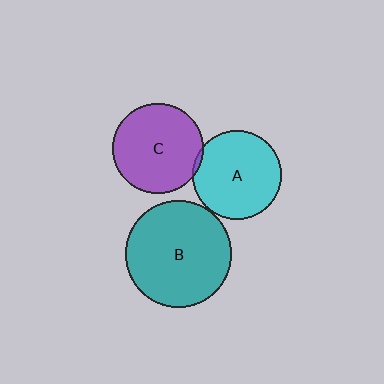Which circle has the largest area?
Circle B (teal).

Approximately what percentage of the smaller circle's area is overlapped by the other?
Approximately 5%.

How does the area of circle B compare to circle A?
Approximately 1.5 times.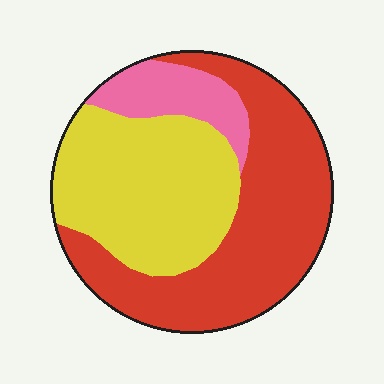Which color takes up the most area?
Red, at roughly 50%.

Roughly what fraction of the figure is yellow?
Yellow covers 39% of the figure.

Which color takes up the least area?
Pink, at roughly 15%.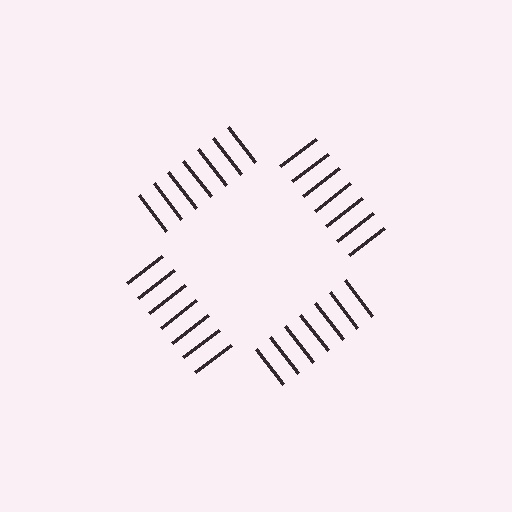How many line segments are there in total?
28 — 7 along each of the 4 edges.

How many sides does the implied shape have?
4 sides — the line-ends trace a square.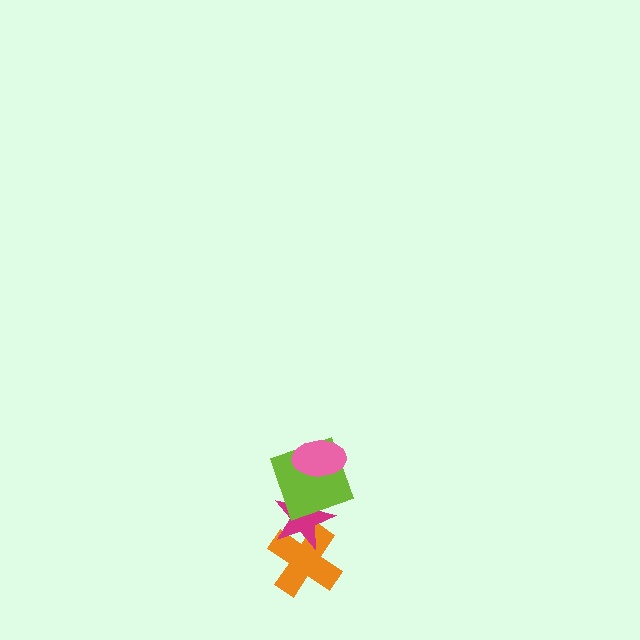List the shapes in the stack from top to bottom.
From top to bottom: the pink ellipse, the lime square, the magenta star, the orange cross.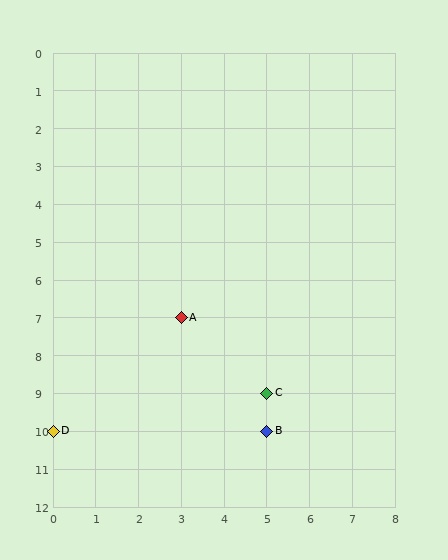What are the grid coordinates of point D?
Point D is at grid coordinates (0, 10).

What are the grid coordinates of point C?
Point C is at grid coordinates (5, 9).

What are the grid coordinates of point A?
Point A is at grid coordinates (3, 7).